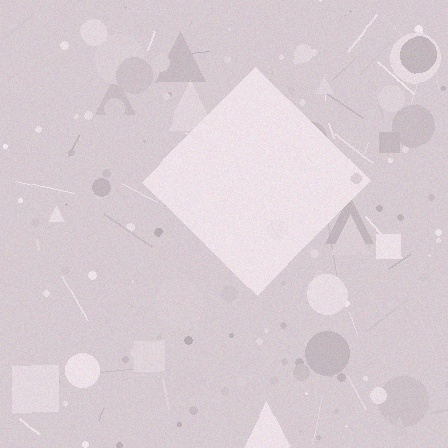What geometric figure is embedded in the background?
A diamond is embedded in the background.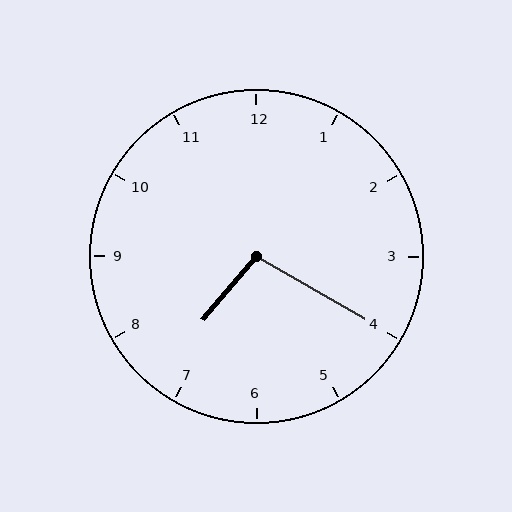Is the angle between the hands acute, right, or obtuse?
It is obtuse.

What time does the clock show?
7:20.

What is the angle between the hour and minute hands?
Approximately 100 degrees.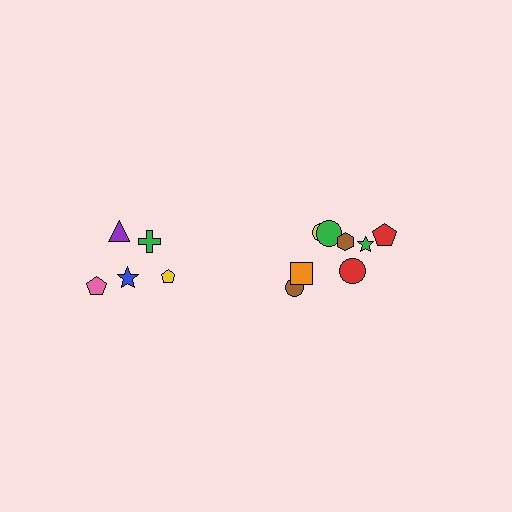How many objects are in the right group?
There are 8 objects.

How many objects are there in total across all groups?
There are 13 objects.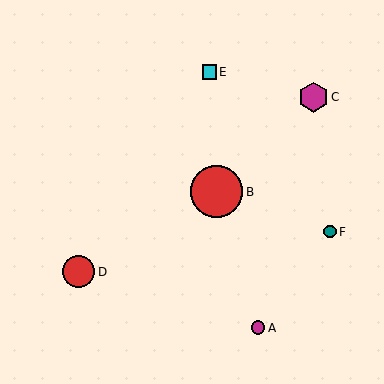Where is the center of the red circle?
The center of the red circle is at (79, 272).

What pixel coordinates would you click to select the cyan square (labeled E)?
Click at (209, 72) to select the cyan square E.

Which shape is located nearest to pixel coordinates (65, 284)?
The red circle (labeled D) at (79, 272) is nearest to that location.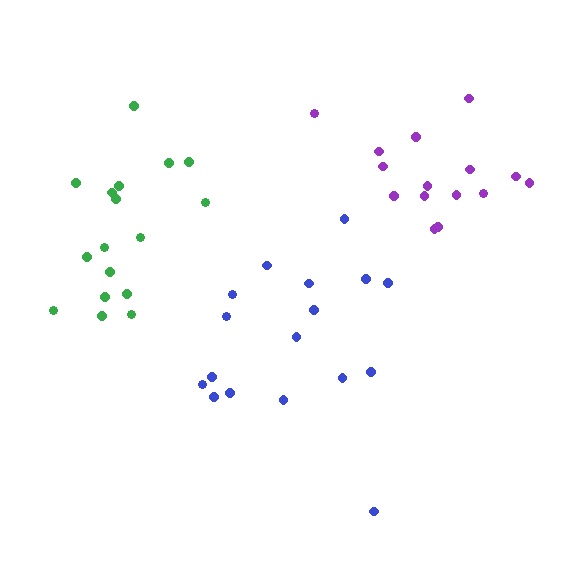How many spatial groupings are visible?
There are 3 spatial groupings.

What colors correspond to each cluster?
The clusters are colored: green, purple, blue.